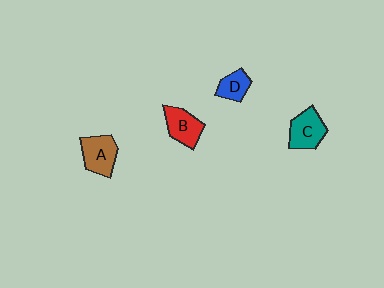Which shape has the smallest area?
Shape D (blue).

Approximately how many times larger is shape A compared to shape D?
Approximately 1.6 times.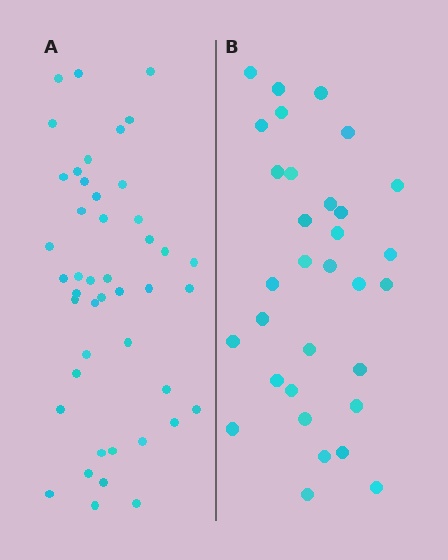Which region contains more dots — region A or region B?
Region A (the left region) has more dots.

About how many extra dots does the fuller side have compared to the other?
Region A has approximately 15 more dots than region B.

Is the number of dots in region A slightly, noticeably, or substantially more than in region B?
Region A has noticeably more, but not dramatically so. The ratio is roughly 1.4 to 1.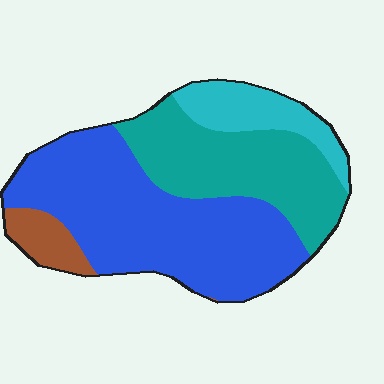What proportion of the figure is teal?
Teal takes up between a sixth and a third of the figure.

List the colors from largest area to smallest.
From largest to smallest: blue, teal, cyan, brown.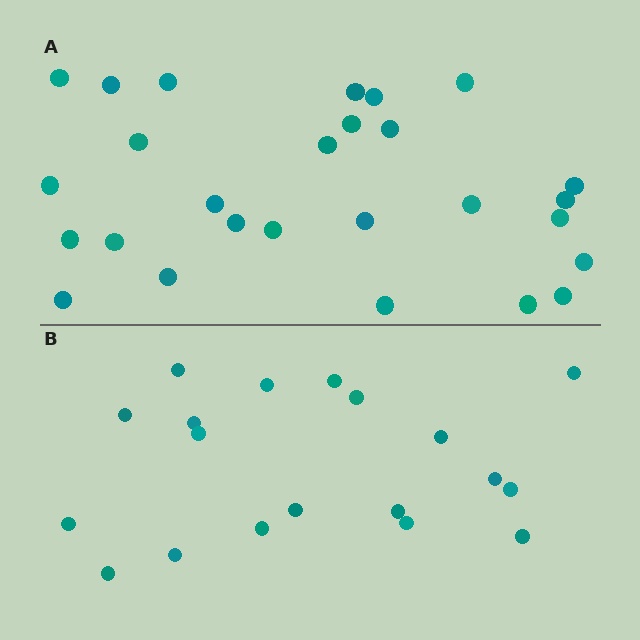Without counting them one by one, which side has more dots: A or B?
Region A (the top region) has more dots.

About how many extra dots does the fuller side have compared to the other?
Region A has roughly 8 or so more dots than region B.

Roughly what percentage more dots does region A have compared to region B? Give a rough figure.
About 40% more.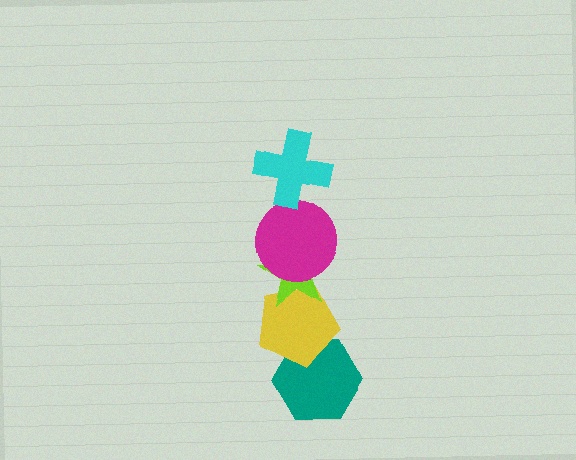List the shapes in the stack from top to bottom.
From top to bottom: the cyan cross, the magenta circle, the lime star, the yellow pentagon, the teal hexagon.